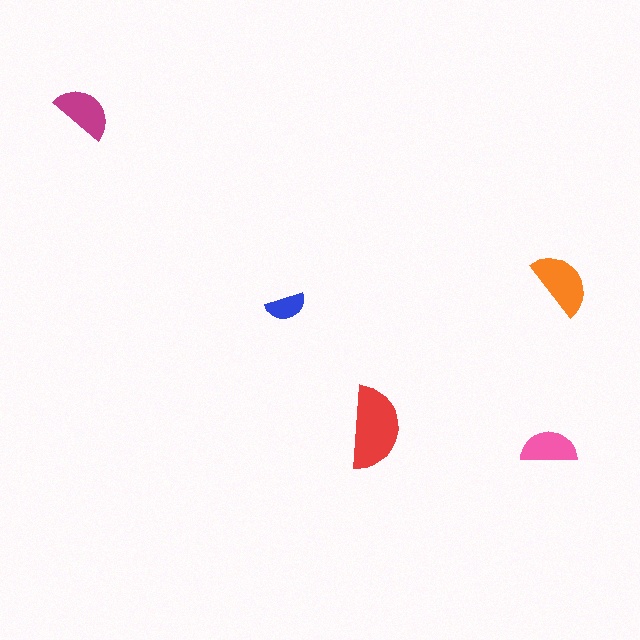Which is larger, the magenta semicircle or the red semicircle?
The red one.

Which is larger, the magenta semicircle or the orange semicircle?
The orange one.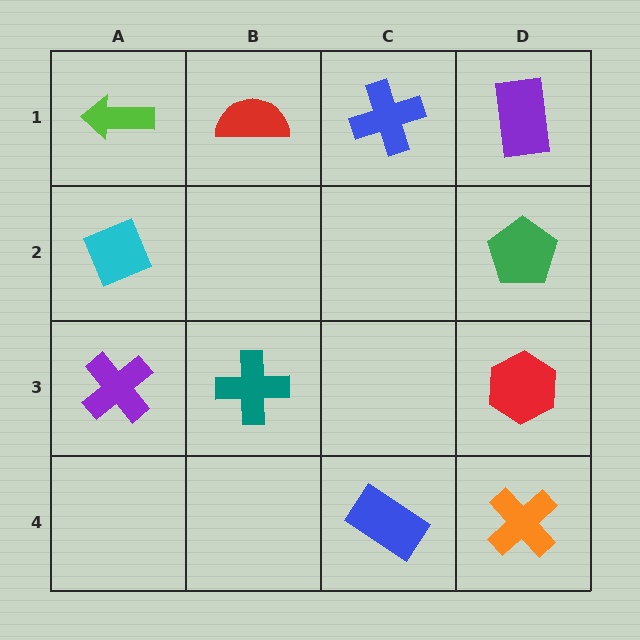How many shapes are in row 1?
4 shapes.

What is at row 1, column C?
A blue cross.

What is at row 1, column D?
A purple rectangle.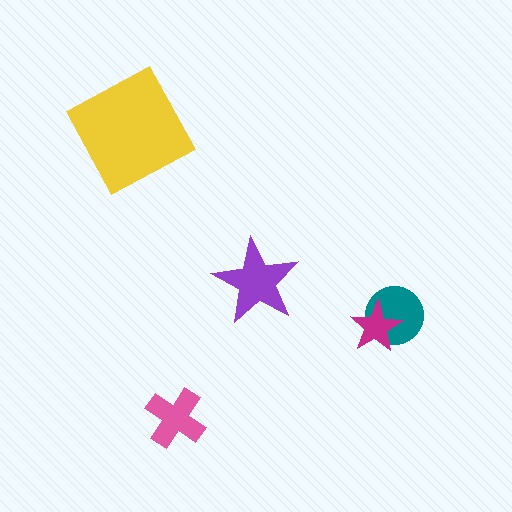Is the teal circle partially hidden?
Yes, it is partially covered by another shape.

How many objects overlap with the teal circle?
1 object overlaps with the teal circle.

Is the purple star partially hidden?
No, no other shape covers it.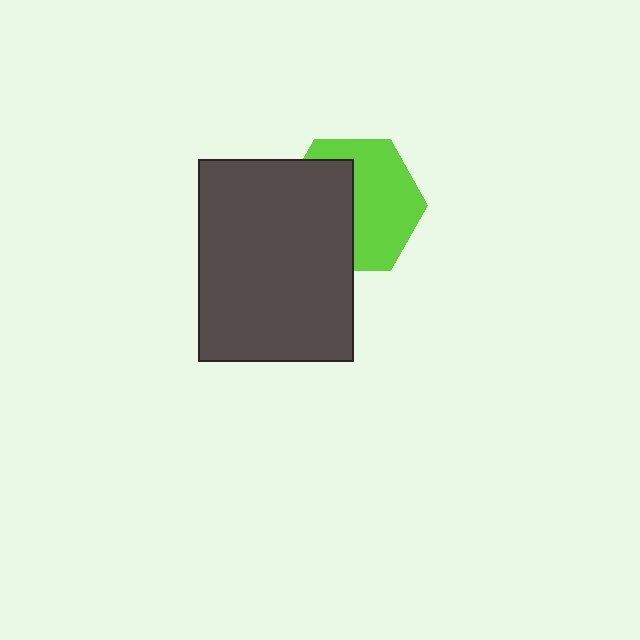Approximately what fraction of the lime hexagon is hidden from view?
Roughly 45% of the lime hexagon is hidden behind the dark gray rectangle.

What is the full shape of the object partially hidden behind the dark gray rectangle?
The partially hidden object is a lime hexagon.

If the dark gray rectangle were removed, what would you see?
You would see the complete lime hexagon.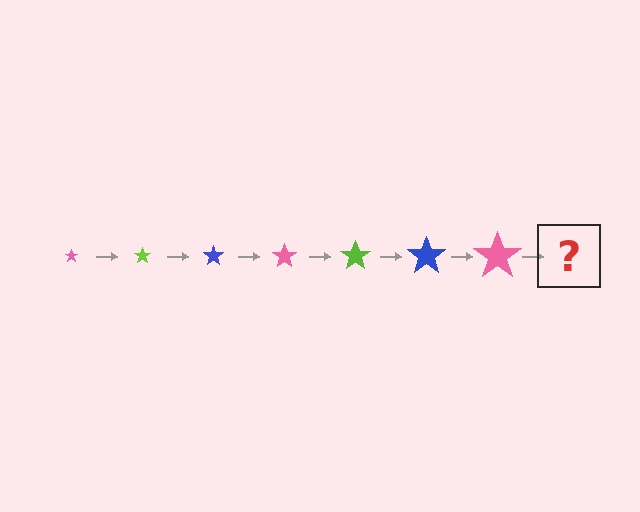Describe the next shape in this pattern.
It should be a lime star, larger than the previous one.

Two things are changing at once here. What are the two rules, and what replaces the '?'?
The two rules are that the star grows larger each step and the color cycles through pink, lime, and blue. The '?' should be a lime star, larger than the previous one.